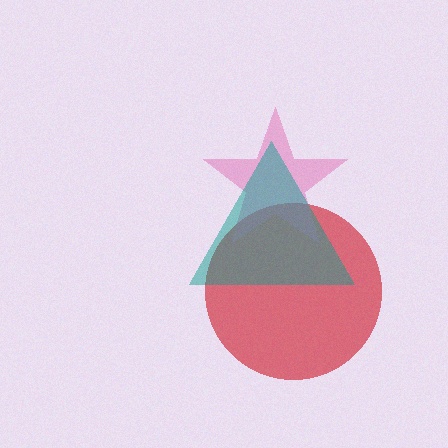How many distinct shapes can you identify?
There are 3 distinct shapes: a red circle, a pink star, a teal triangle.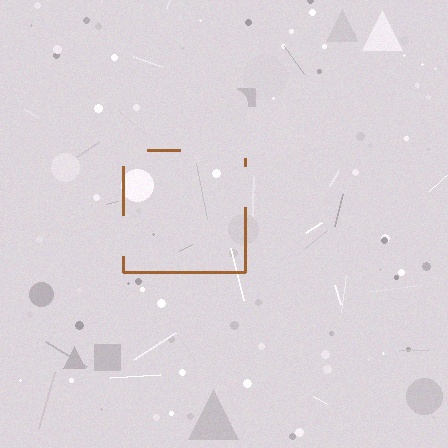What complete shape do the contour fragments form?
The contour fragments form a square.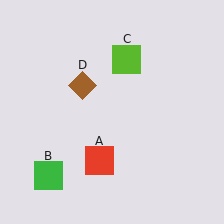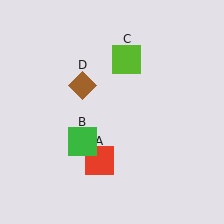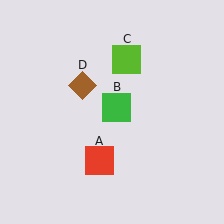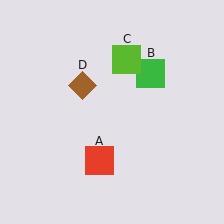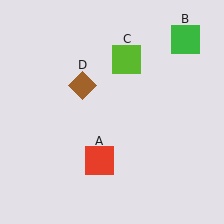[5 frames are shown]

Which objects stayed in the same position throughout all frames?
Red square (object A) and lime square (object C) and brown diamond (object D) remained stationary.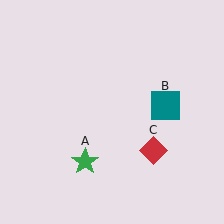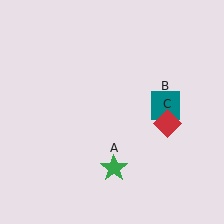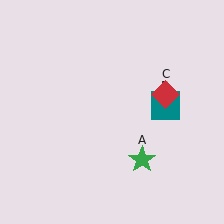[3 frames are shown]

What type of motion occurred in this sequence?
The green star (object A), red diamond (object C) rotated counterclockwise around the center of the scene.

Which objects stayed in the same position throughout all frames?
Teal square (object B) remained stationary.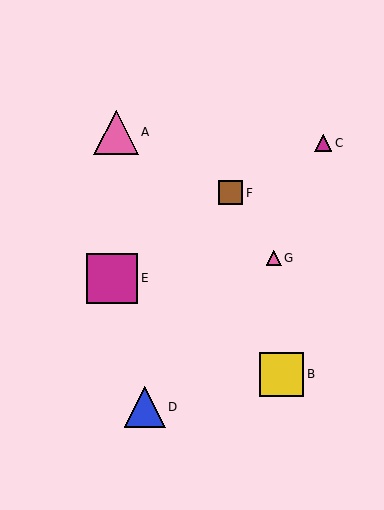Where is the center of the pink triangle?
The center of the pink triangle is at (274, 258).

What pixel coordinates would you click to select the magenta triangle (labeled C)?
Click at (323, 143) to select the magenta triangle C.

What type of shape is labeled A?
Shape A is a pink triangle.